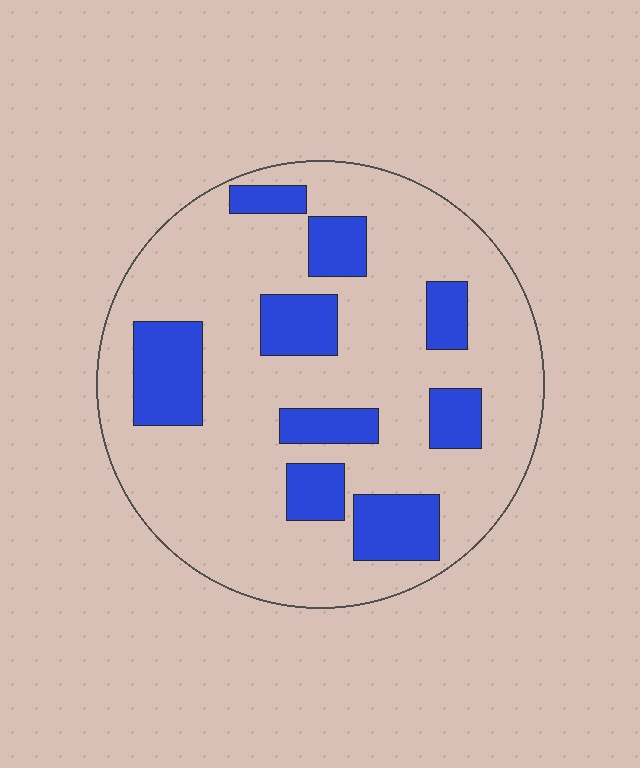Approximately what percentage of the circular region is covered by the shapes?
Approximately 25%.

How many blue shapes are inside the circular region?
9.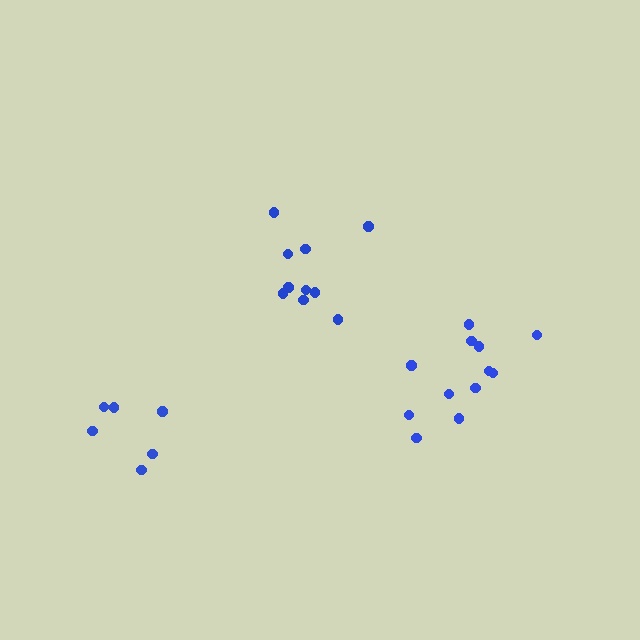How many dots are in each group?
Group 1: 10 dots, Group 2: 12 dots, Group 3: 6 dots (28 total).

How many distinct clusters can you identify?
There are 3 distinct clusters.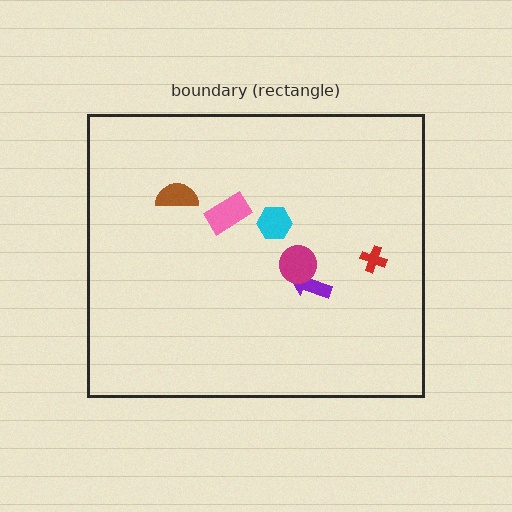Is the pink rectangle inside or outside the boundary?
Inside.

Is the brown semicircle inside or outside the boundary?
Inside.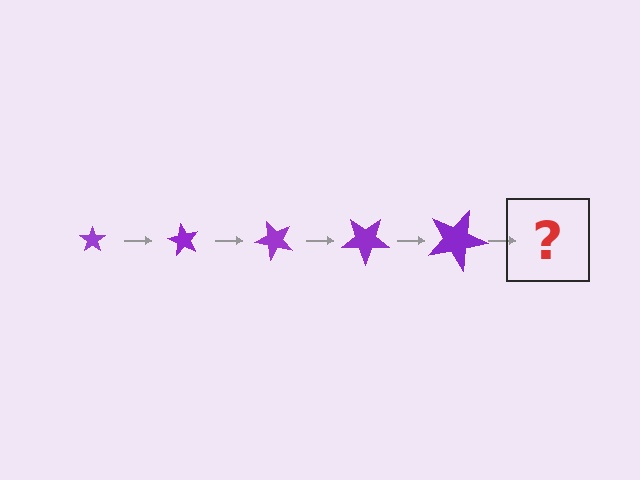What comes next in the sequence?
The next element should be a star, larger than the previous one and rotated 300 degrees from the start.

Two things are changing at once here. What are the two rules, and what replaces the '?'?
The two rules are that the star grows larger each step and it rotates 60 degrees each step. The '?' should be a star, larger than the previous one and rotated 300 degrees from the start.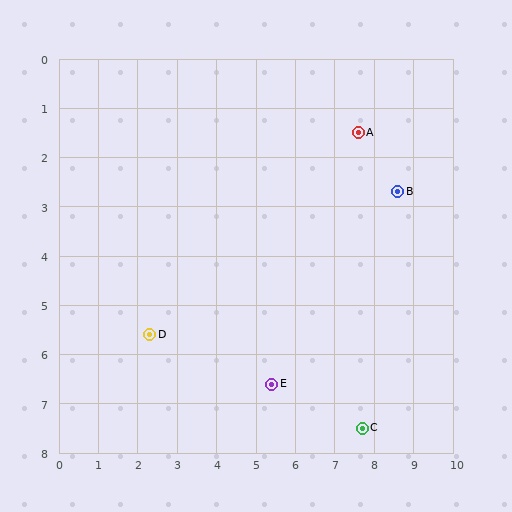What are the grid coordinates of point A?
Point A is at approximately (7.6, 1.5).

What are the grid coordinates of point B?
Point B is at approximately (8.6, 2.7).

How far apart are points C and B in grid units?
Points C and B are about 4.9 grid units apart.